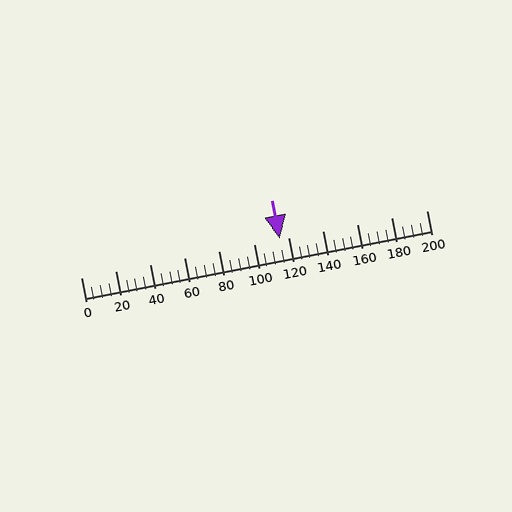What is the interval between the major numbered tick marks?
The major tick marks are spaced 20 units apart.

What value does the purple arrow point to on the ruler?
The purple arrow points to approximately 115.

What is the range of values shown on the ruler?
The ruler shows values from 0 to 200.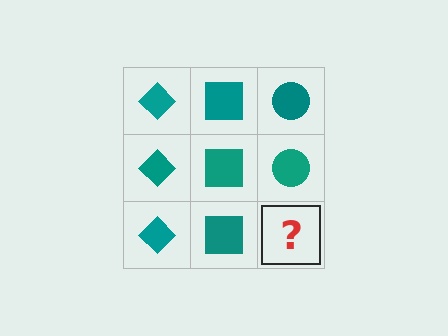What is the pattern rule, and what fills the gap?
The rule is that each column has a consistent shape. The gap should be filled with a teal circle.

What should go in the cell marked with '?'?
The missing cell should contain a teal circle.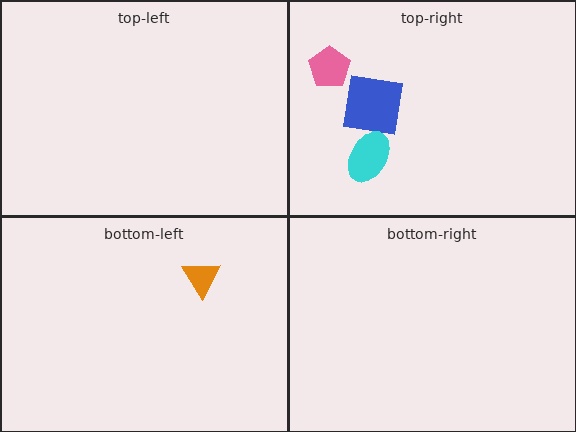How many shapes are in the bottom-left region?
1.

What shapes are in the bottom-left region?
The orange triangle.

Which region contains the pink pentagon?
The top-right region.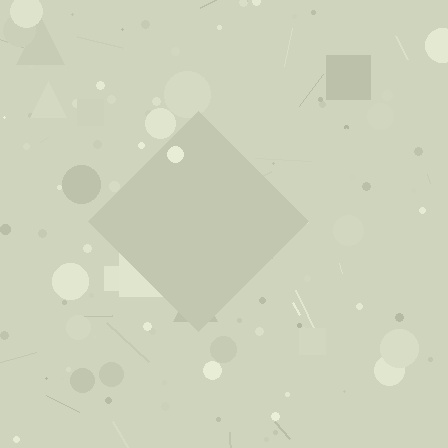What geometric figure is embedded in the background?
A diamond is embedded in the background.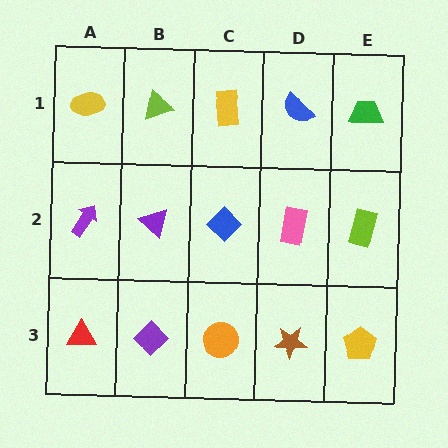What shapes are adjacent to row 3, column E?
A lime rectangle (row 2, column E), a brown star (row 3, column D).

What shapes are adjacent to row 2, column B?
A lime triangle (row 1, column B), a purple diamond (row 3, column B), a purple arrow (row 2, column A), a blue diamond (row 2, column C).